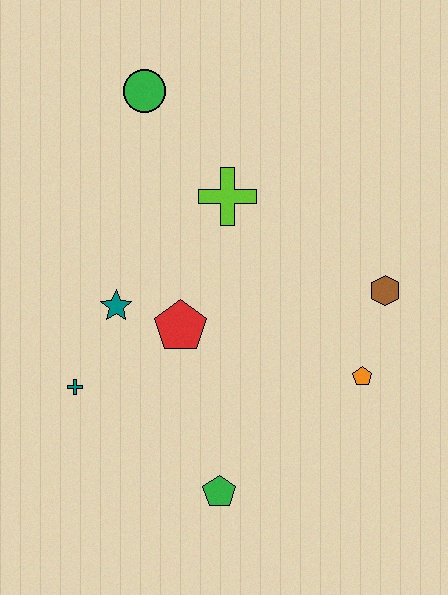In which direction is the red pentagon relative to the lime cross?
The red pentagon is below the lime cross.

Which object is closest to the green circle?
The lime cross is closest to the green circle.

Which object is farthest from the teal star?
The brown hexagon is farthest from the teal star.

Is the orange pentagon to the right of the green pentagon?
Yes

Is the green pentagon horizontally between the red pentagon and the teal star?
No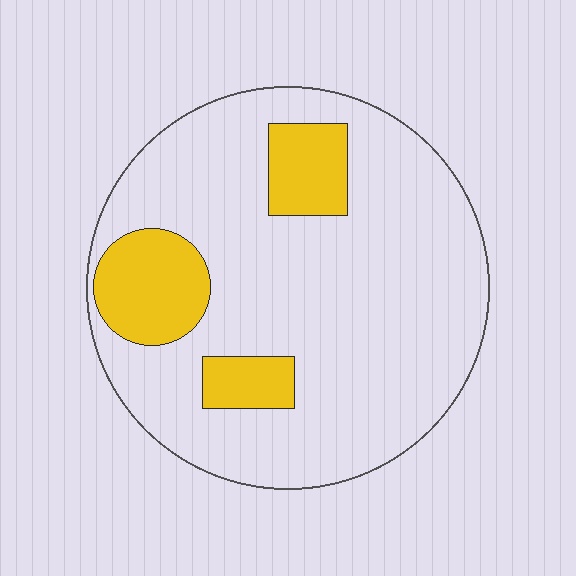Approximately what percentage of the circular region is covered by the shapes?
Approximately 20%.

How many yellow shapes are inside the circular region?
3.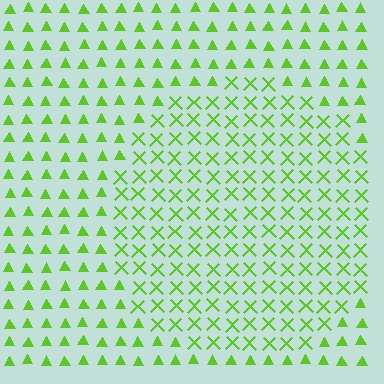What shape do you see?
I see a circle.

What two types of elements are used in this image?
The image uses X marks inside the circle region and triangles outside it.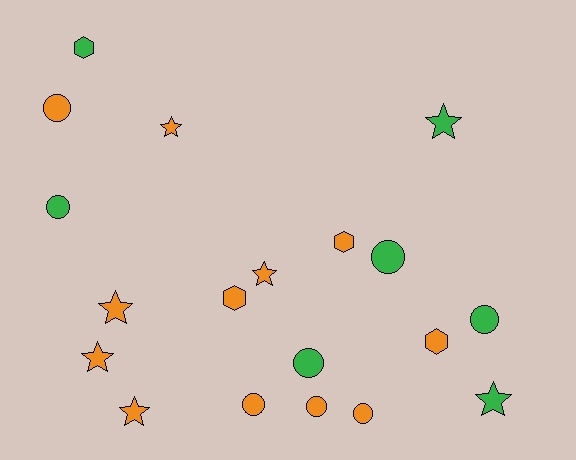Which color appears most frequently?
Orange, with 12 objects.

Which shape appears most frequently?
Circle, with 8 objects.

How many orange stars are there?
There are 5 orange stars.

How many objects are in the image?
There are 19 objects.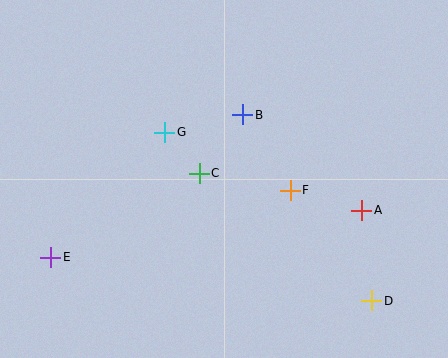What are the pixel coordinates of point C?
Point C is at (199, 173).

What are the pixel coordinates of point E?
Point E is at (51, 257).